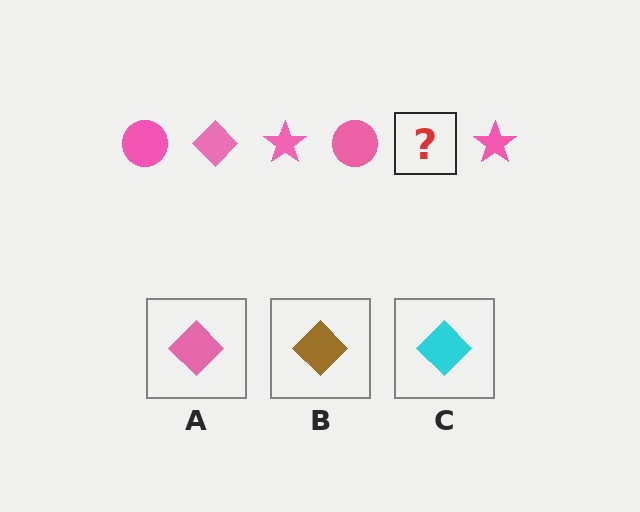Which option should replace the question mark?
Option A.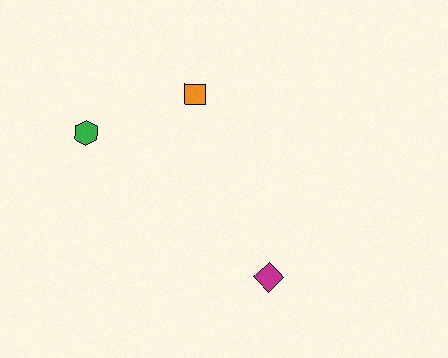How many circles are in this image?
There are no circles.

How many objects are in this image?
There are 3 objects.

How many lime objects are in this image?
There are no lime objects.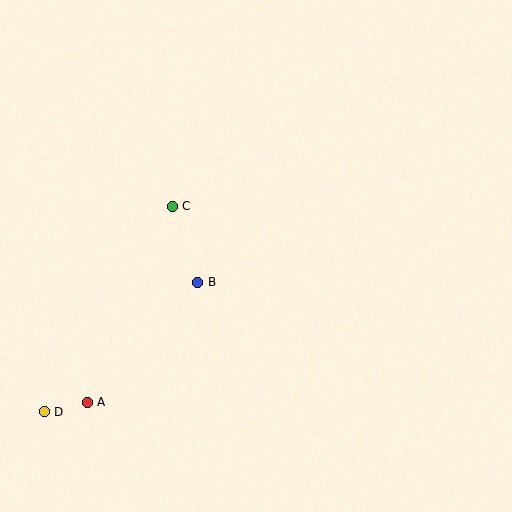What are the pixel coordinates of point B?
Point B is at (198, 282).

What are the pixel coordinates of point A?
Point A is at (87, 402).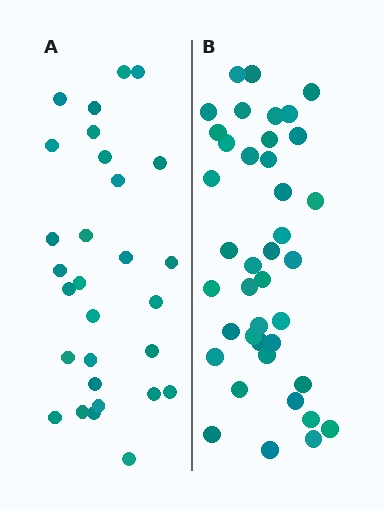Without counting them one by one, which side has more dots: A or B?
Region B (the right region) has more dots.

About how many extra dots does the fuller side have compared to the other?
Region B has roughly 12 or so more dots than region A.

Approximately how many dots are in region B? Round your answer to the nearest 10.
About 40 dots.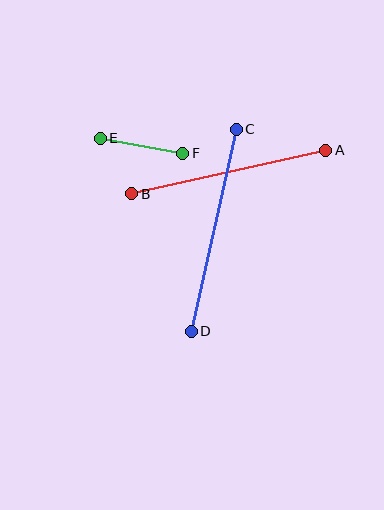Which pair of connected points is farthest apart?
Points C and D are farthest apart.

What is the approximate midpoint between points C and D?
The midpoint is at approximately (214, 230) pixels.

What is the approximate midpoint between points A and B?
The midpoint is at approximately (229, 172) pixels.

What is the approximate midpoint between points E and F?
The midpoint is at approximately (142, 146) pixels.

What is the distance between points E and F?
The distance is approximately 84 pixels.